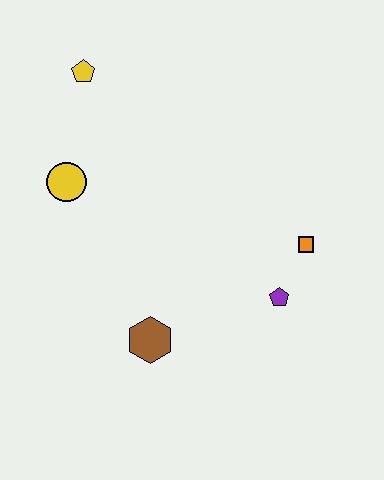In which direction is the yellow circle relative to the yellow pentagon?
The yellow circle is below the yellow pentagon.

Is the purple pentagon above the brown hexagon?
Yes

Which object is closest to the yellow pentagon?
The yellow circle is closest to the yellow pentagon.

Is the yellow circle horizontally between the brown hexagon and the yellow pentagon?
No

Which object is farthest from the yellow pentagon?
The purple pentagon is farthest from the yellow pentagon.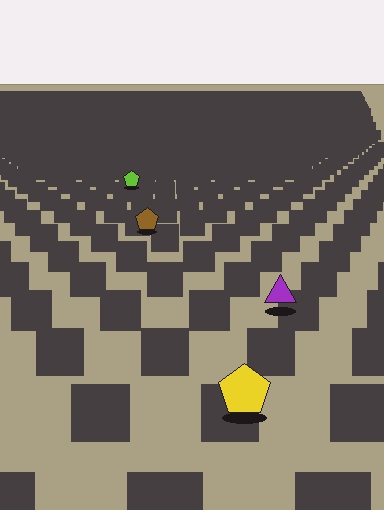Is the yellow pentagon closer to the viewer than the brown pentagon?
Yes. The yellow pentagon is closer — you can tell from the texture gradient: the ground texture is coarser near it.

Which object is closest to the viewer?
The yellow pentagon is closest. The texture marks near it are larger and more spread out.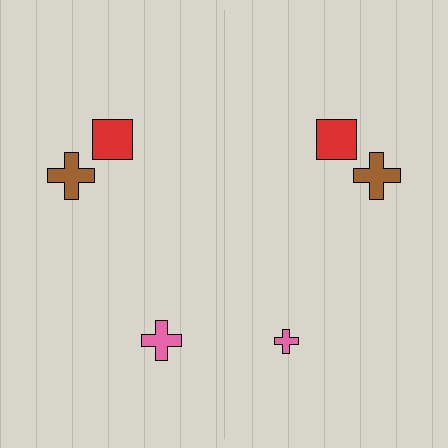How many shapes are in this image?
There are 6 shapes in this image.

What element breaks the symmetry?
The pink cross on the right side has a different size than its mirror counterpart.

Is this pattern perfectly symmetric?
No, the pattern is not perfectly symmetric. The pink cross on the right side has a different size than its mirror counterpart.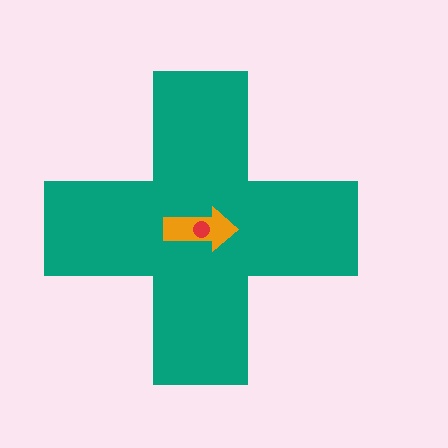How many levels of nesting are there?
3.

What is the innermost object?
The red circle.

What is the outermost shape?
The teal cross.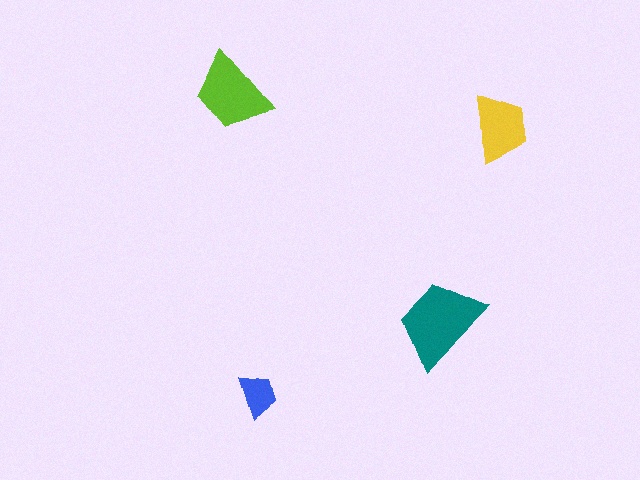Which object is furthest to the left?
The lime trapezoid is leftmost.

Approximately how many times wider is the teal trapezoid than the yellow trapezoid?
About 1.5 times wider.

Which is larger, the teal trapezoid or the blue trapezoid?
The teal one.